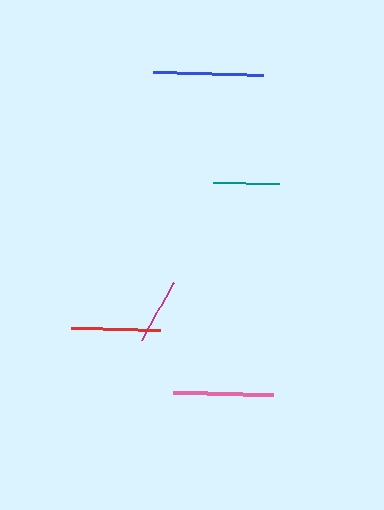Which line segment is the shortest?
The magenta line is the shortest at approximately 66 pixels.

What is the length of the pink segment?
The pink segment is approximately 100 pixels long.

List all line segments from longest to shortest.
From longest to shortest: blue, pink, red, teal, magenta.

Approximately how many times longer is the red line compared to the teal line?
The red line is approximately 1.3 times the length of the teal line.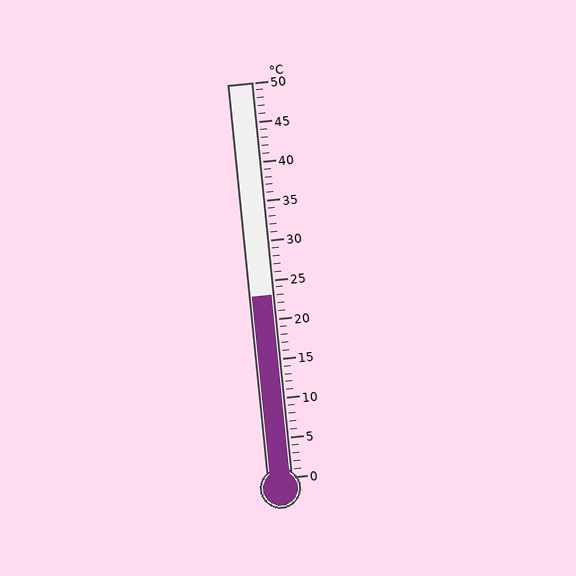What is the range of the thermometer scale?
The thermometer scale ranges from 0°C to 50°C.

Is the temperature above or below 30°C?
The temperature is below 30°C.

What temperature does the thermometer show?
The thermometer shows approximately 23°C.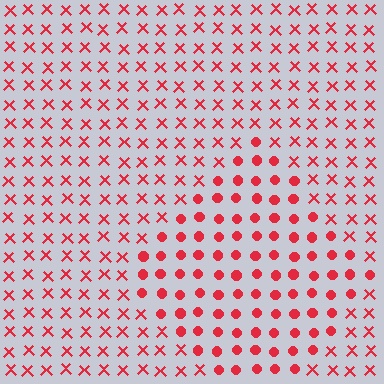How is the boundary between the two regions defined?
The boundary is defined by a change in element shape: circles inside vs. X marks outside. All elements share the same color and spacing.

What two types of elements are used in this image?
The image uses circles inside the diamond region and X marks outside it.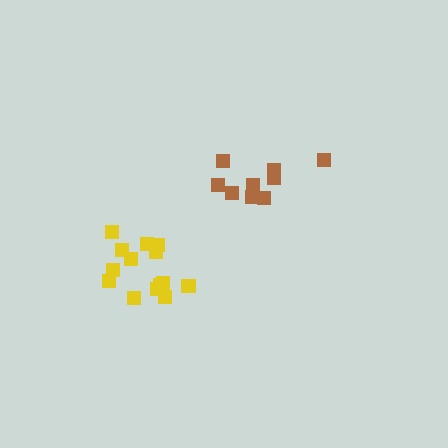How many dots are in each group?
Group 1: 14 dots, Group 2: 9 dots (23 total).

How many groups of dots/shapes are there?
There are 2 groups.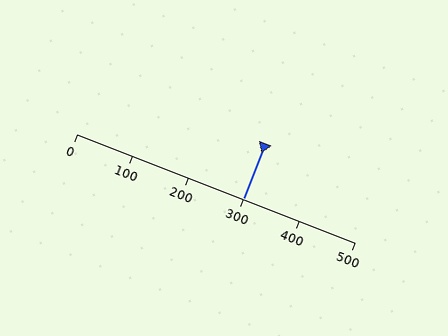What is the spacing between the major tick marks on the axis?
The major ticks are spaced 100 apart.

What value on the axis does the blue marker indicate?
The marker indicates approximately 300.